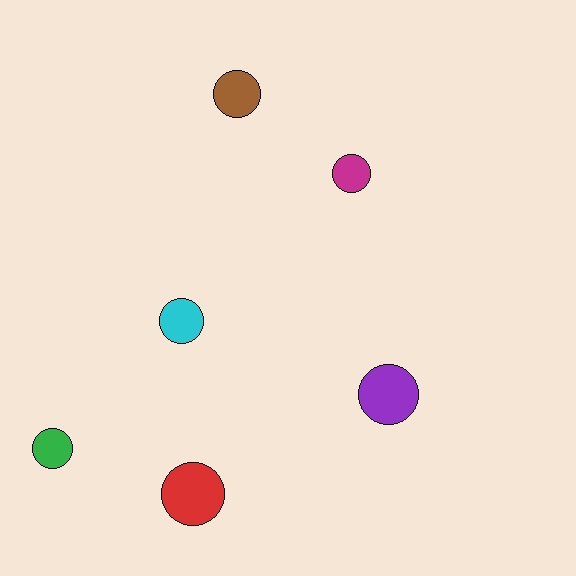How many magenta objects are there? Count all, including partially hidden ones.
There is 1 magenta object.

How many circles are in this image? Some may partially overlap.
There are 6 circles.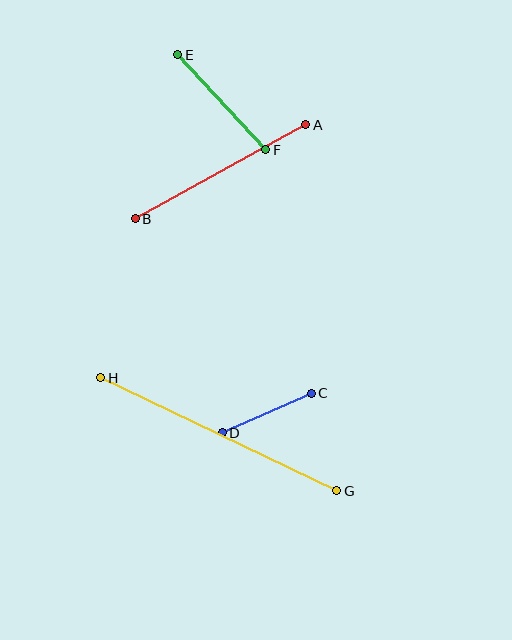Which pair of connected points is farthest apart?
Points G and H are farthest apart.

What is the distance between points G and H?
The distance is approximately 262 pixels.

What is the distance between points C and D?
The distance is approximately 97 pixels.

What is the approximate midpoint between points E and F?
The midpoint is at approximately (222, 102) pixels.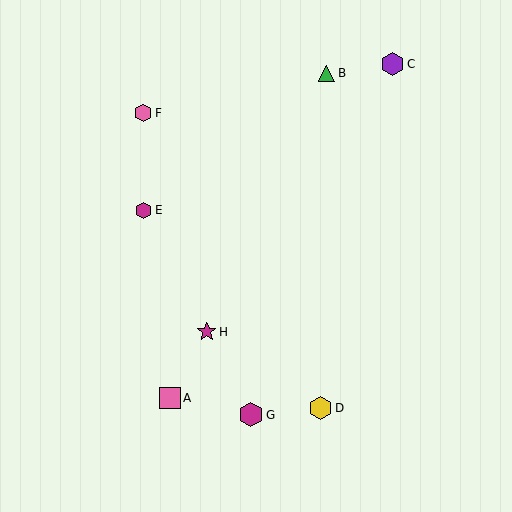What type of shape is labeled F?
Shape F is a pink hexagon.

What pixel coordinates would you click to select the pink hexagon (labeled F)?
Click at (143, 113) to select the pink hexagon F.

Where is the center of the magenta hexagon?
The center of the magenta hexagon is at (144, 210).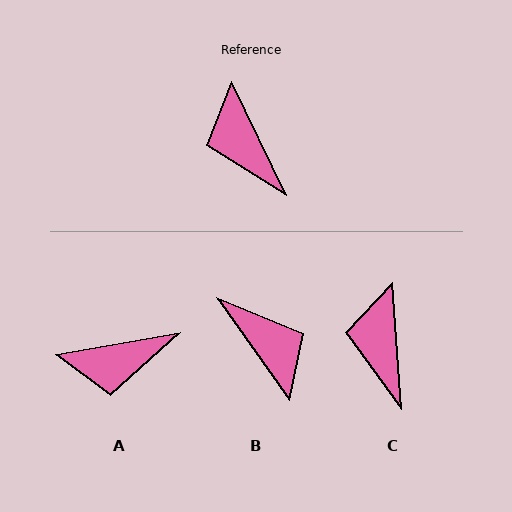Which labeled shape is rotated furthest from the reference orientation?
B, about 170 degrees away.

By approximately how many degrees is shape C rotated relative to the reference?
Approximately 22 degrees clockwise.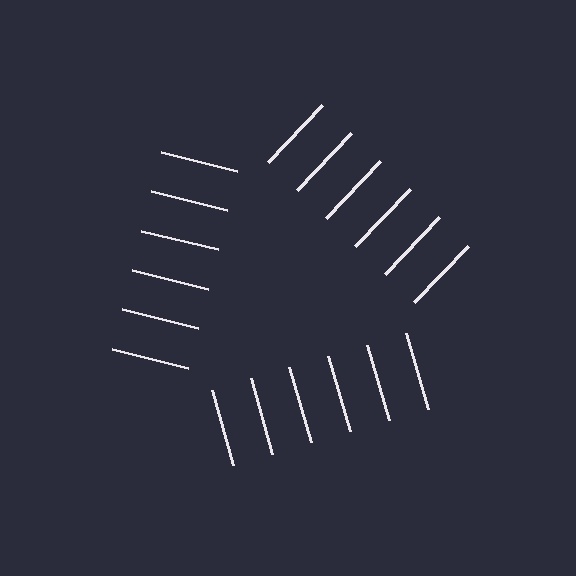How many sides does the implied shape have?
3 sides — the line-ends trace a triangle.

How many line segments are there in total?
18 — 6 along each of the 3 edges.